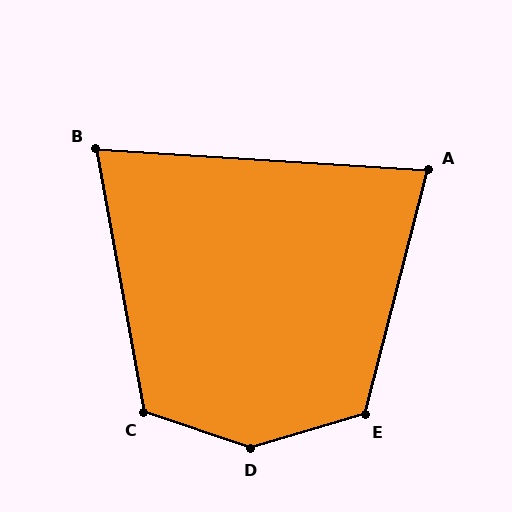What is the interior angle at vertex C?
Approximately 119 degrees (obtuse).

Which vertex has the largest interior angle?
D, at approximately 145 degrees.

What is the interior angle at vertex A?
Approximately 79 degrees (acute).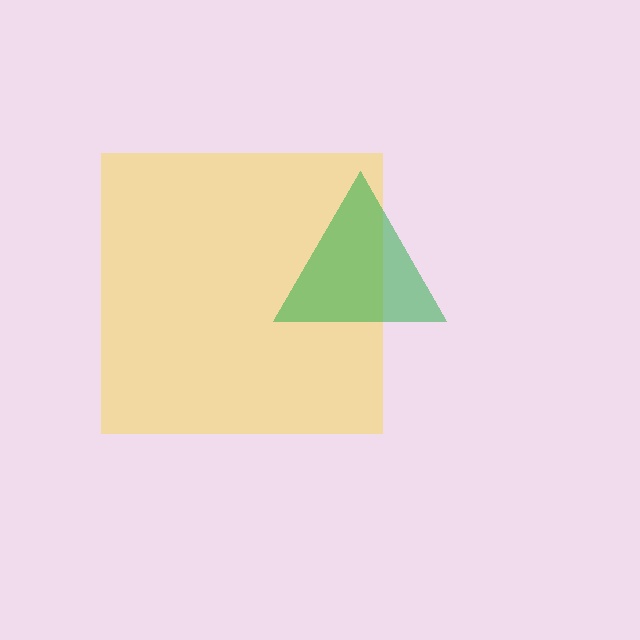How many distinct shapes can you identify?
There are 2 distinct shapes: a yellow square, a green triangle.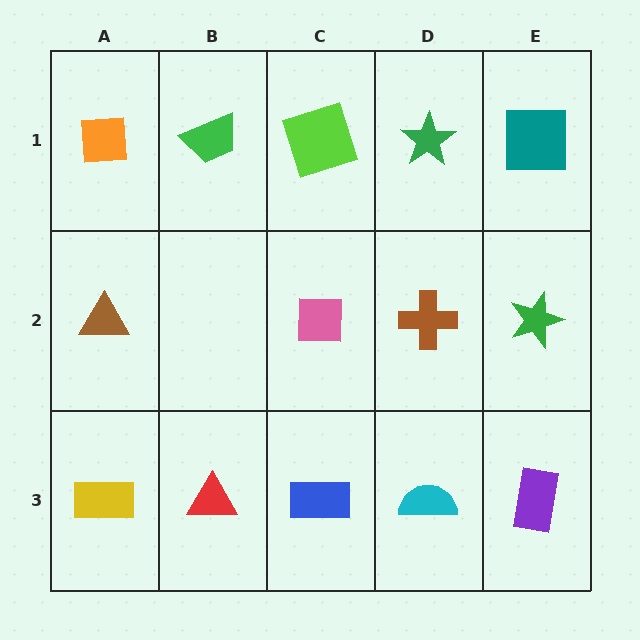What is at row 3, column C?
A blue rectangle.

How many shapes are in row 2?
4 shapes.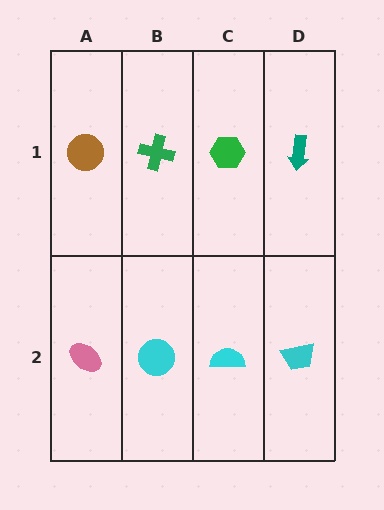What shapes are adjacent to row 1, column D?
A cyan trapezoid (row 2, column D), a green hexagon (row 1, column C).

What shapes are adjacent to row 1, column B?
A cyan circle (row 2, column B), a brown circle (row 1, column A), a green hexagon (row 1, column C).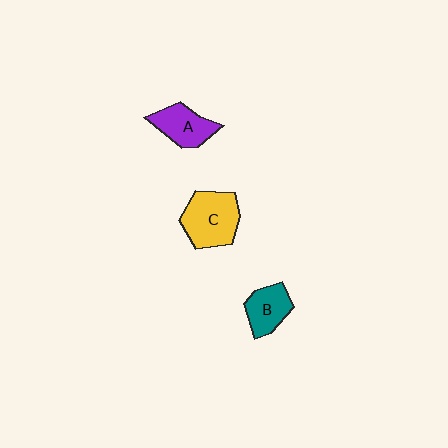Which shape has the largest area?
Shape C (yellow).